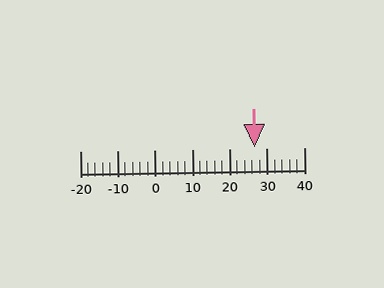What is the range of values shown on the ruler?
The ruler shows values from -20 to 40.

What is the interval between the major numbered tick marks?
The major tick marks are spaced 10 units apart.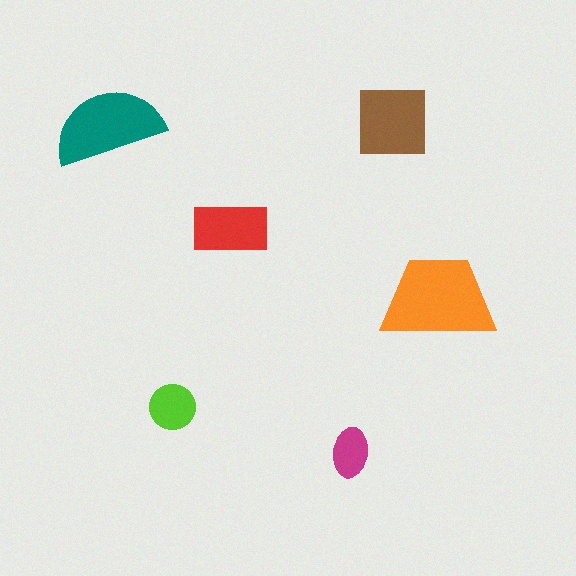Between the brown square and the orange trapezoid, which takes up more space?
The orange trapezoid.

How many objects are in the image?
There are 6 objects in the image.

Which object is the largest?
The orange trapezoid.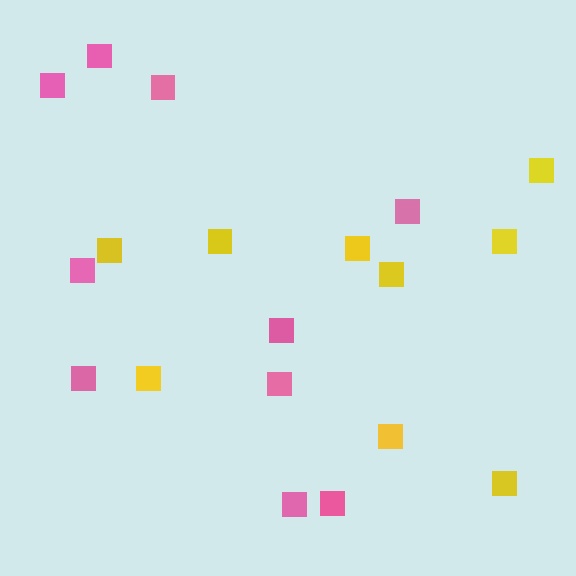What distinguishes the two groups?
There are 2 groups: one group of pink squares (10) and one group of yellow squares (9).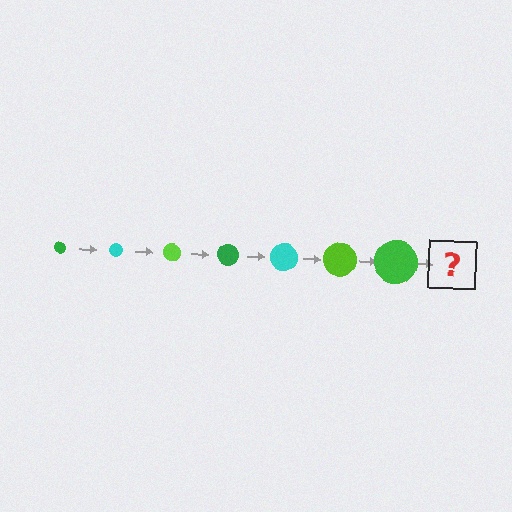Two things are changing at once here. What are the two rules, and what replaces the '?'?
The two rules are that the circle grows larger each step and the color cycles through green, cyan, and lime. The '?' should be a cyan circle, larger than the previous one.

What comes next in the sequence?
The next element should be a cyan circle, larger than the previous one.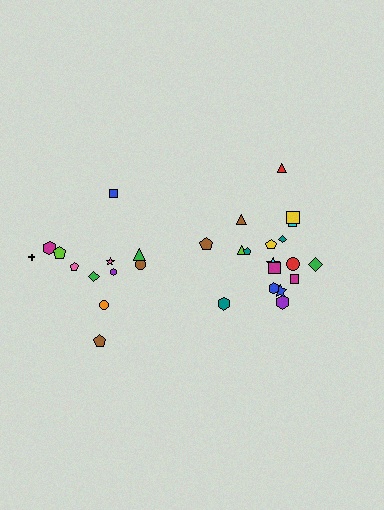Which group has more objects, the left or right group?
The right group.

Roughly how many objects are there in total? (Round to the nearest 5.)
Roughly 30 objects in total.